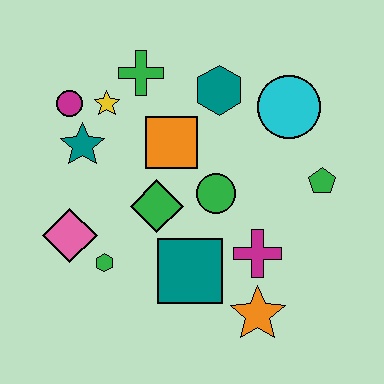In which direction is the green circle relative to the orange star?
The green circle is above the orange star.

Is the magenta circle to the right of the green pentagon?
No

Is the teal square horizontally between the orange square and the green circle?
Yes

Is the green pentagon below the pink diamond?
No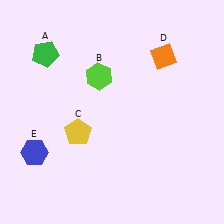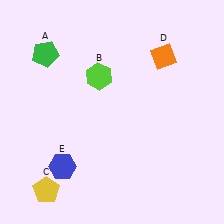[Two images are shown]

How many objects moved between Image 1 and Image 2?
2 objects moved between the two images.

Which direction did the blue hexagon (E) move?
The blue hexagon (E) moved right.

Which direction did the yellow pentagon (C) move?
The yellow pentagon (C) moved down.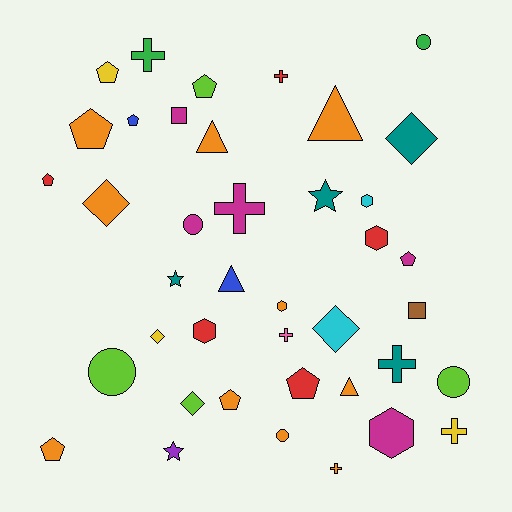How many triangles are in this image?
There are 4 triangles.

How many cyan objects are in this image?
There are 2 cyan objects.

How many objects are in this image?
There are 40 objects.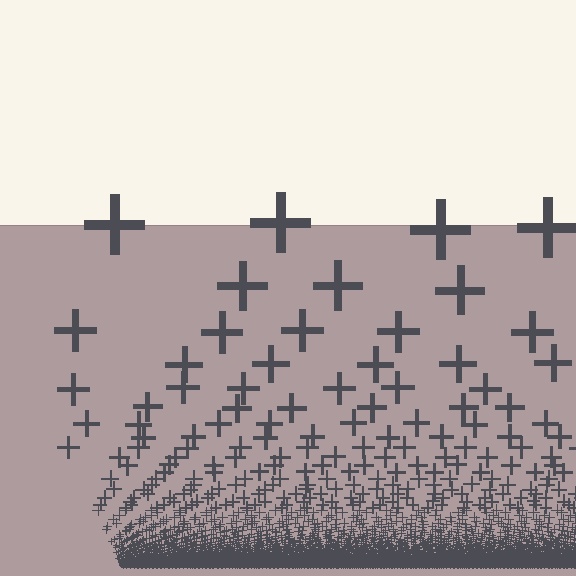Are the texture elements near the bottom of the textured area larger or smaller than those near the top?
Smaller. The gradient is inverted — elements near the bottom are smaller and denser.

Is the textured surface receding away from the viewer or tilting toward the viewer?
The surface appears to tilt toward the viewer. Texture elements get larger and sparser toward the top.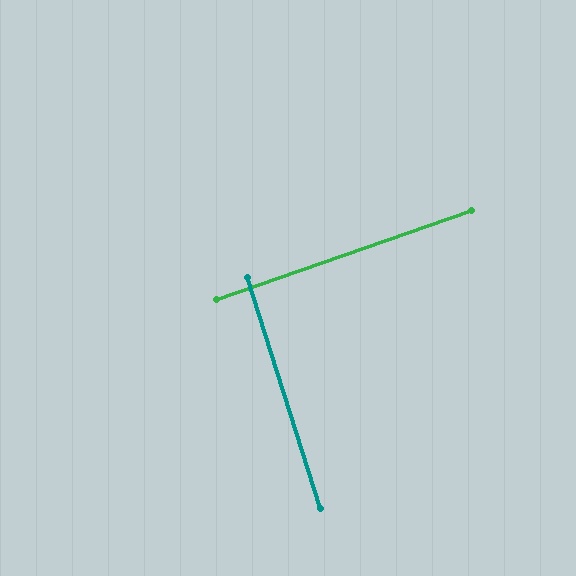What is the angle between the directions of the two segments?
Approximately 88 degrees.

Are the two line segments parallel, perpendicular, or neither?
Perpendicular — they meet at approximately 88°.